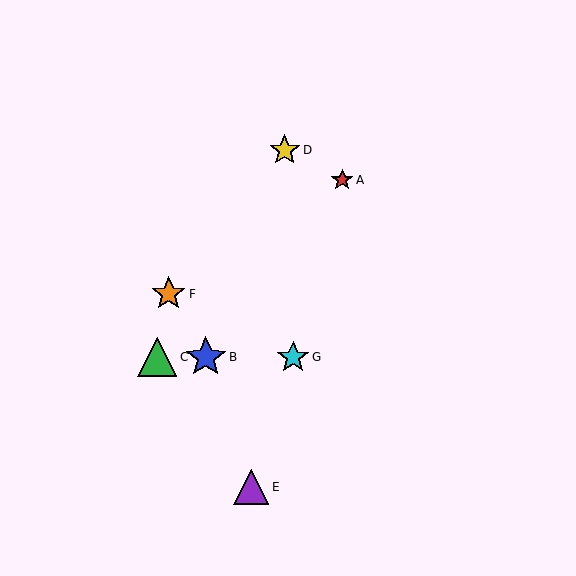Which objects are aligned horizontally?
Objects B, C, G are aligned horizontally.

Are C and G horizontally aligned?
Yes, both are at y≈357.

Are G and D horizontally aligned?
No, G is at y≈357 and D is at y≈150.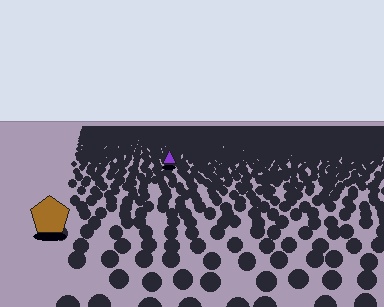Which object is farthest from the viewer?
The purple triangle is farthest from the viewer. It appears smaller and the ground texture around it is denser.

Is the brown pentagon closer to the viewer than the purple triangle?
Yes. The brown pentagon is closer — you can tell from the texture gradient: the ground texture is coarser near it.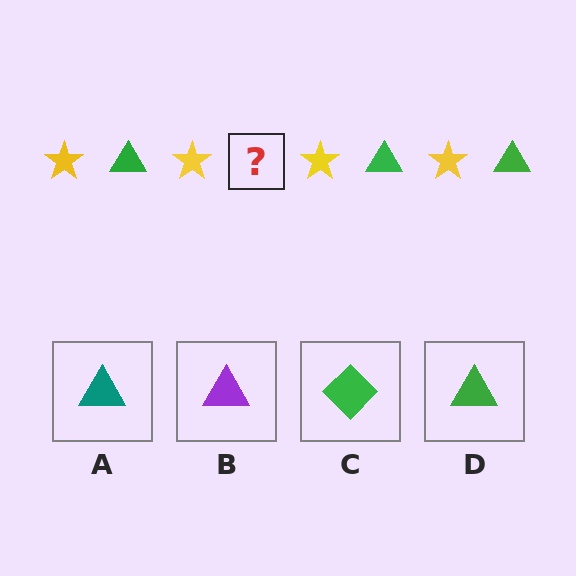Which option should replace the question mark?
Option D.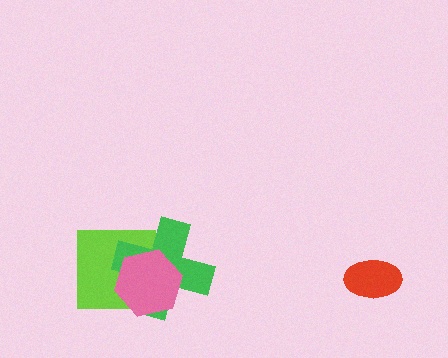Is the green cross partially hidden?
Yes, it is partially covered by another shape.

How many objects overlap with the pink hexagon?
2 objects overlap with the pink hexagon.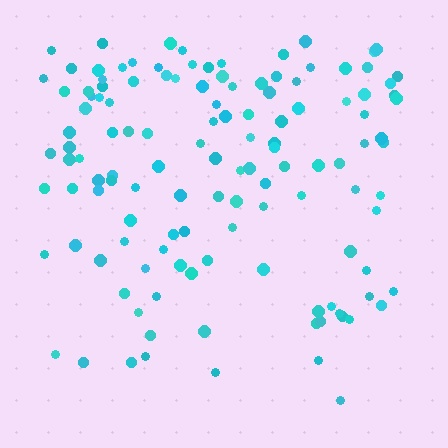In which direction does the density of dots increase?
From bottom to top, with the top side densest.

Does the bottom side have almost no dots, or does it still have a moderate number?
Still a moderate number, just noticeably fewer than the top.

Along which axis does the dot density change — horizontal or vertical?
Vertical.